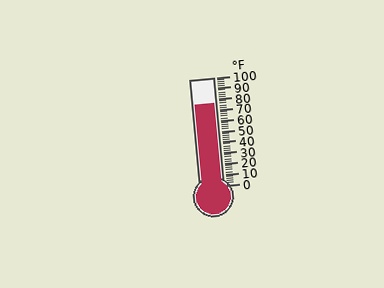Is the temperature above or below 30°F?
The temperature is above 30°F.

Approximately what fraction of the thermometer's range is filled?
The thermometer is filled to approximately 75% of its range.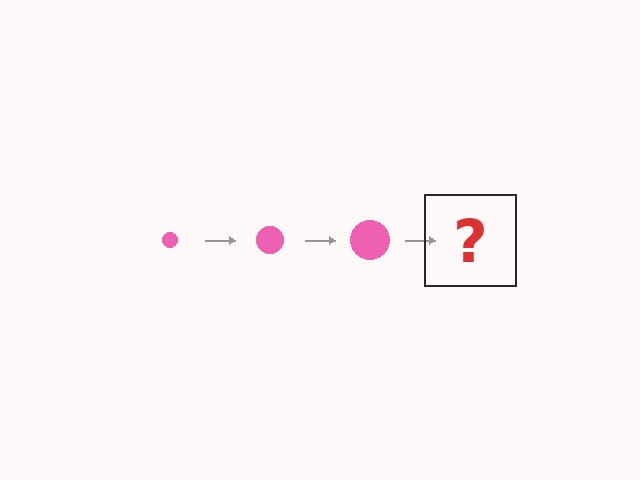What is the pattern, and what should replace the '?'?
The pattern is that the circle gets progressively larger each step. The '?' should be a pink circle, larger than the previous one.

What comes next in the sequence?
The next element should be a pink circle, larger than the previous one.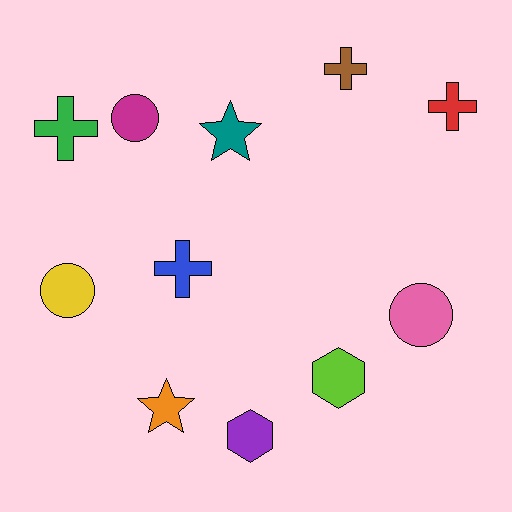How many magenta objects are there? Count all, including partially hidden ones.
There is 1 magenta object.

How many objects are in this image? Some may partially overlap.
There are 11 objects.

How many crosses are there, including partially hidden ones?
There are 4 crosses.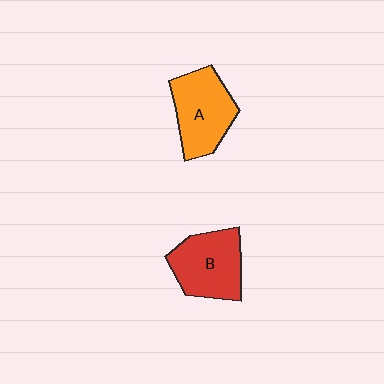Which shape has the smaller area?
Shape B (red).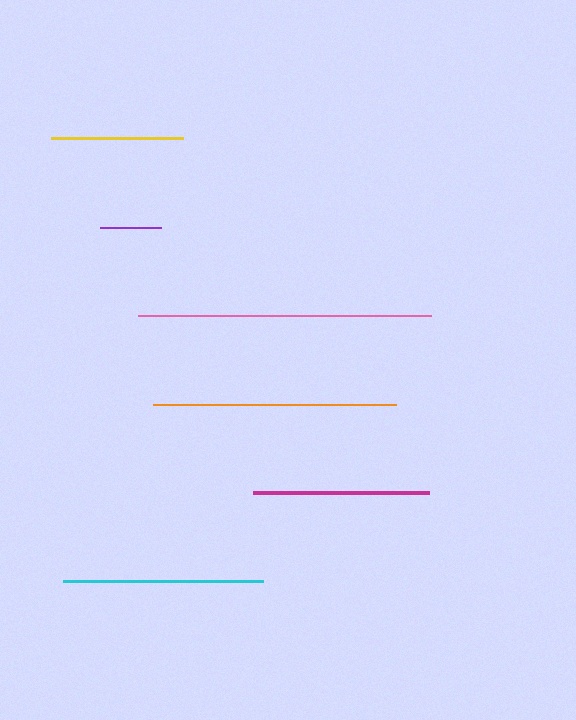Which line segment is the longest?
The pink line is the longest at approximately 293 pixels.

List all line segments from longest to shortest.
From longest to shortest: pink, orange, cyan, magenta, yellow, purple.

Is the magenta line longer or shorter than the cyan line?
The cyan line is longer than the magenta line.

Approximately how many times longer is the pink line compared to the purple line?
The pink line is approximately 4.8 times the length of the purple line.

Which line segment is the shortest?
The purple line is the shortest at approximately 61 pixels.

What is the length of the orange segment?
The orange segment is approximately 243 pixels long.